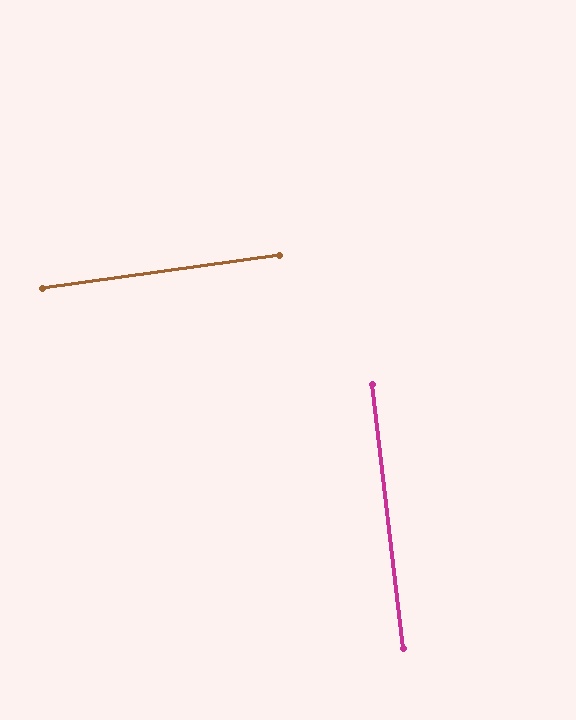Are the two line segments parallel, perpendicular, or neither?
Perpendicular — they meet at approximately 89°.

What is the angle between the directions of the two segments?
Approximately 89 degrees.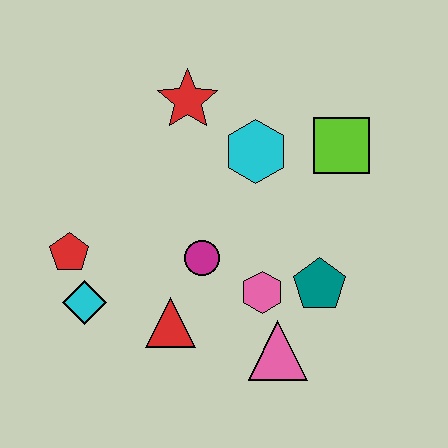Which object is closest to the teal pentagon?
The pink hexagon is closest to the teal pentagon.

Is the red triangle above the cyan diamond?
No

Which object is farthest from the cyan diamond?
The lime square is farthest from the cyan diamond.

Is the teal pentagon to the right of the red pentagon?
Yes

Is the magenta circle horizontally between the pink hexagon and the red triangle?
Yes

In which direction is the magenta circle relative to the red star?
The magenta circle is below the red star.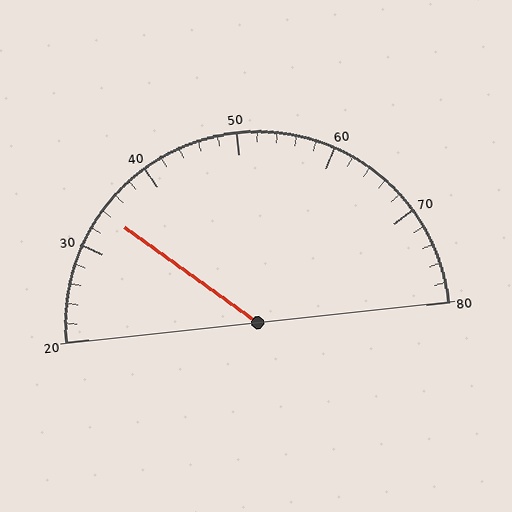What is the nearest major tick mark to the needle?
The nearest major tick mark is 30.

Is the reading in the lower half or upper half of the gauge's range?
The reading is in the lower half of the range (20 to 80).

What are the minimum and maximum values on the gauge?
The gauge ranges from 20 to 80.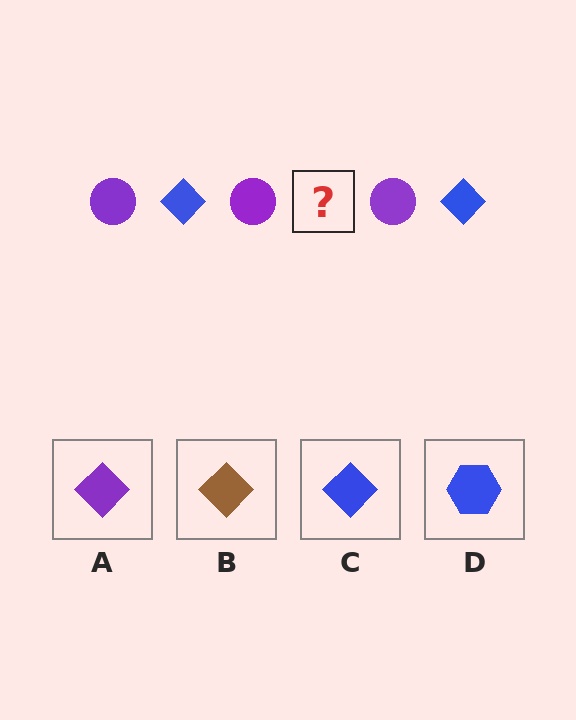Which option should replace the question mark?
Option C.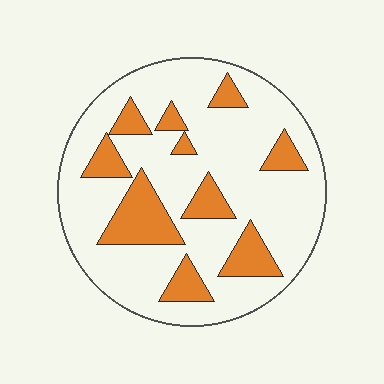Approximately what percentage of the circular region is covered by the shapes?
Approximately 25%.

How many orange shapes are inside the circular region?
10.